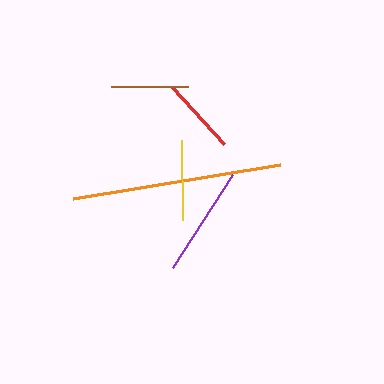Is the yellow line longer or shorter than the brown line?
The yellow line is longer than the brown line.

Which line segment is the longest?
The orange line is the longest at approximately 210 pixels.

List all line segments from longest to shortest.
From longest to shortest: orange, purple, yellow, red, brown.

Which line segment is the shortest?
The brown line is the shortest at approximately 77 pixels.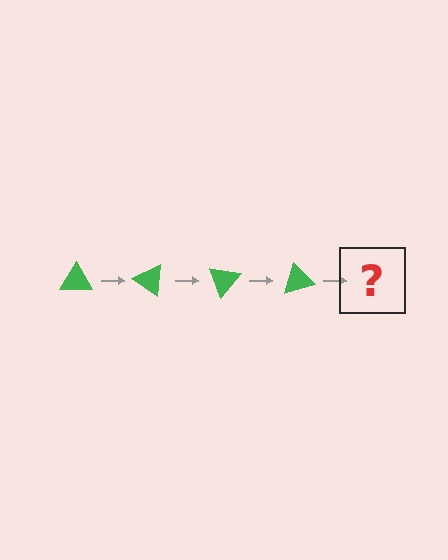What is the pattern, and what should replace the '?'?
The pattern is that the triangle rotates 35 degrees each step. The '?' should be a green triangle rotated 140 degrees.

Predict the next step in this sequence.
The next step is a green triangle rotated 140 degrees.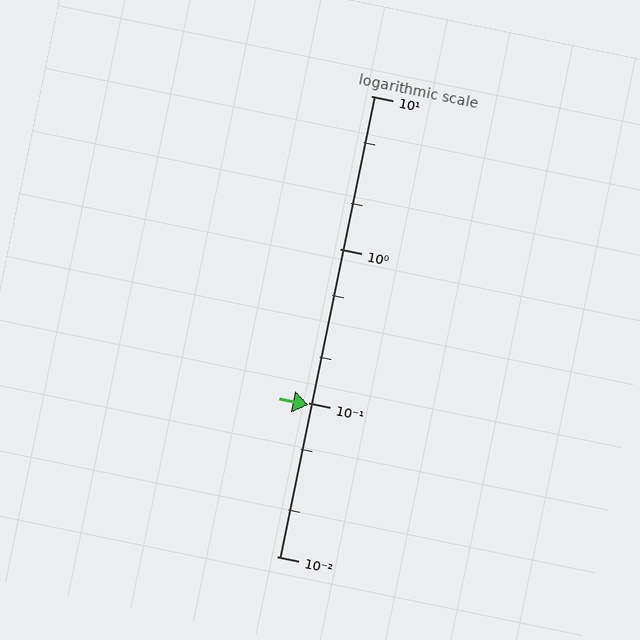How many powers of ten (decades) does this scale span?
The scale spans 3 decades, from 0.01 to 10.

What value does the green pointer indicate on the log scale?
The pointer indicates approximately 0.097.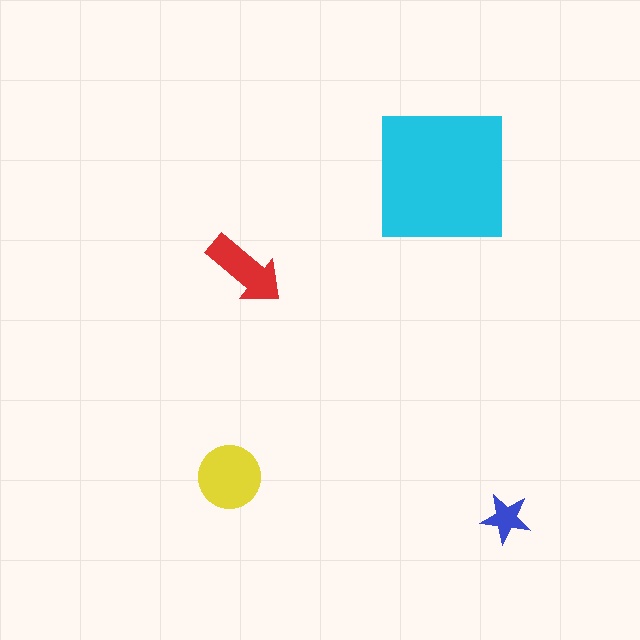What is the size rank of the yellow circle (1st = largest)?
2nd.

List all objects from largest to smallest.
The cyan square, the yellow circle, the red arrow, the blue star.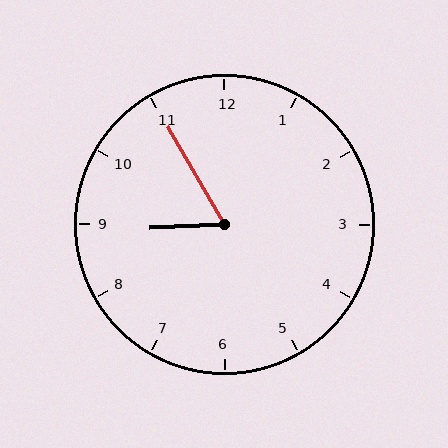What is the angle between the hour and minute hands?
Approximately 62 degrees.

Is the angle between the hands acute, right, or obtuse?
It is acute.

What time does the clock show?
8:55.